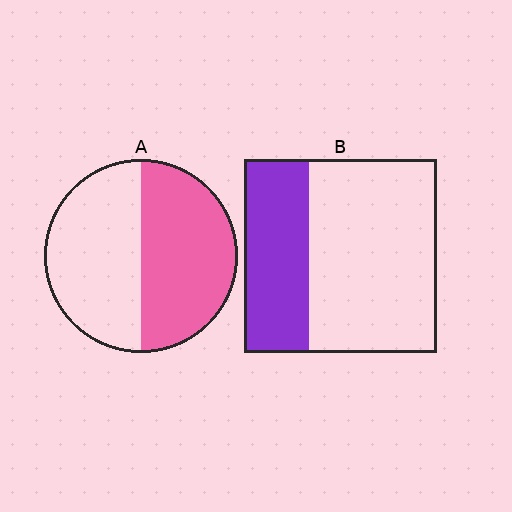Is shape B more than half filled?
No.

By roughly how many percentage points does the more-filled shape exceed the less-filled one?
By roughly 15 percentage points (A over B).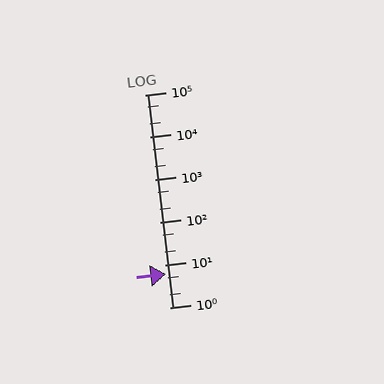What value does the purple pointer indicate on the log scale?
The pointer indicates approximately 6.1.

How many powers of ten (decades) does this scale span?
The scale spans 5 decades, from 1 to 100000.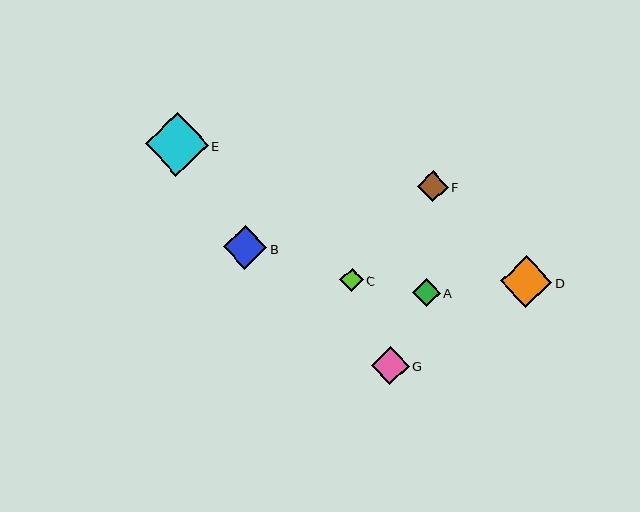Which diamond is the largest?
Diamond E is the largest with a size of approximately 63 pixels.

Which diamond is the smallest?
Diamond C is the smallest with a size of approximately 23 pixels.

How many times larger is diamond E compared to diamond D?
Diamond E is approximately 1.2 times the size of diamond D.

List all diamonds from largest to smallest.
From largest to smallest: E, D, B, G, F, A, C.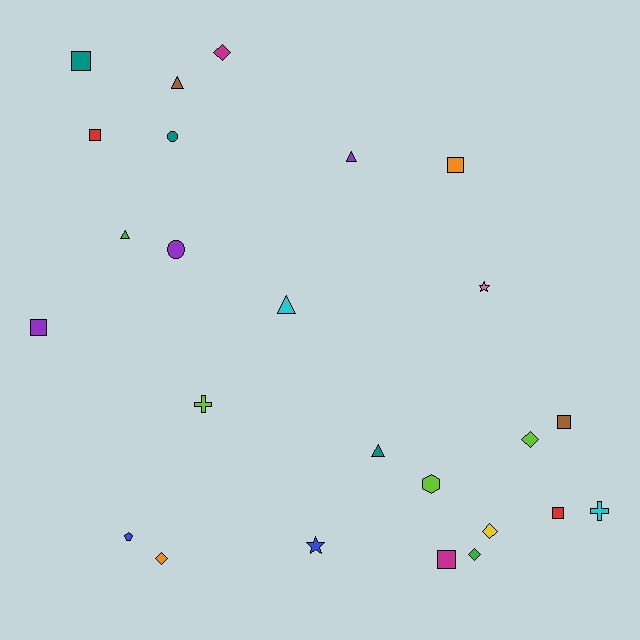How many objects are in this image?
There are 25 objects.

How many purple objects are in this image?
There are 3 purple objects.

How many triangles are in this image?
There are 5 triangles.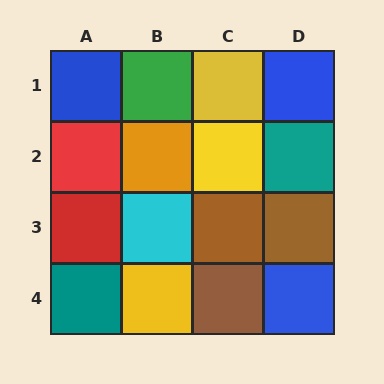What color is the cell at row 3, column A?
Red.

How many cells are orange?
1 cell is orange.